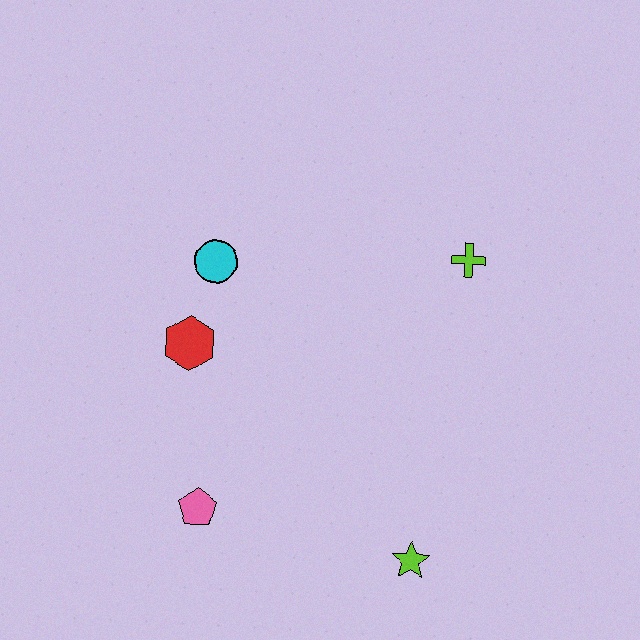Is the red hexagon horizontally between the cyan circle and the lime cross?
No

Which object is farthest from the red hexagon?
The lime star is farthest from the red hexagon.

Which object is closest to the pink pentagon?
The red hexagon is closest to the pink pentagon.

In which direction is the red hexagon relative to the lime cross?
The red hexagon is to the left of the lime cross.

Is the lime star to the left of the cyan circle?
No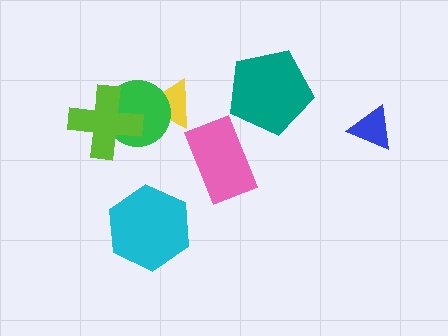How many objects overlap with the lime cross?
1 object overlaps with the lime cross.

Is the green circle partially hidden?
Yes, it is partially covered by another shape.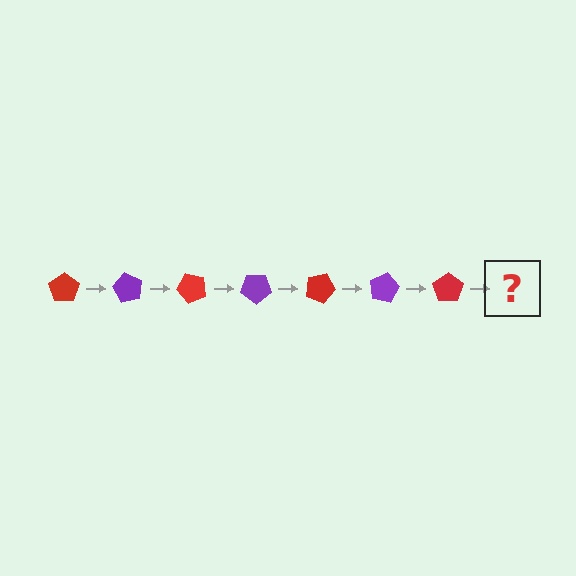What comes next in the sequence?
The next element should be a purple pentagon, rotated 420 degrees from the start.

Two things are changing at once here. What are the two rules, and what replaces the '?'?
The two rules are that it rotates 60 degrees each step and the color cycles through red and purple. The '?' should be a purple pentagon, rotated 420 degrees from the start.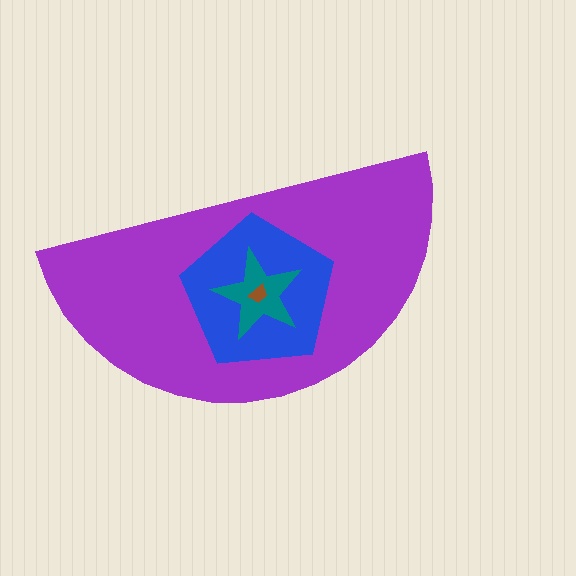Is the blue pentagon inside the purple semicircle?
Yes.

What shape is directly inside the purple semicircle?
The blue pentagon.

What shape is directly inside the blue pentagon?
The teal star.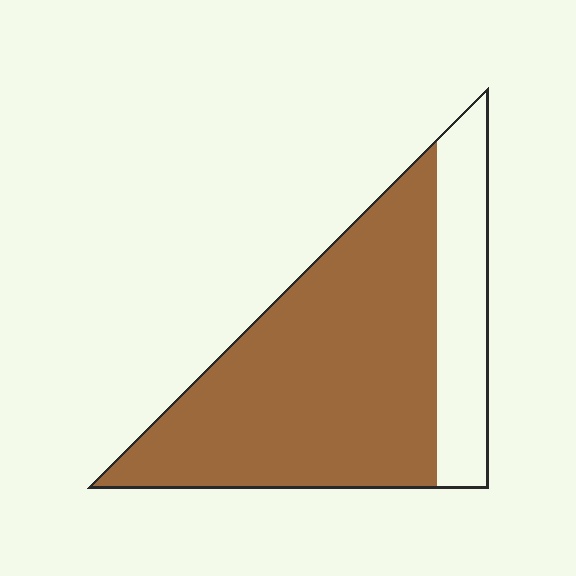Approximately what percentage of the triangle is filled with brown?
Approximately 75%.